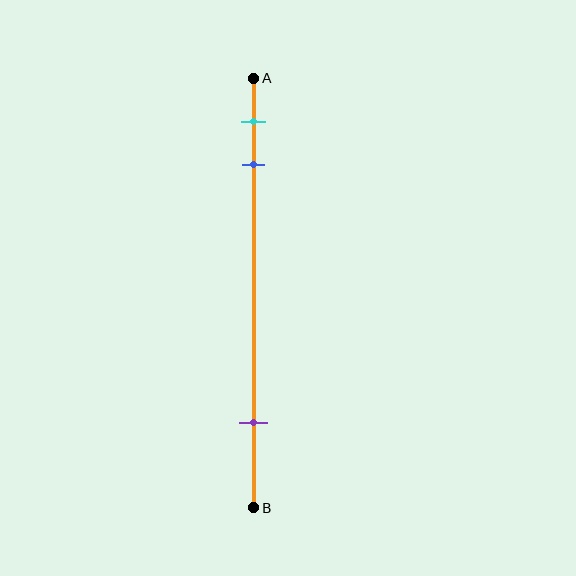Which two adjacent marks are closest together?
The cyan and blue marks are the closest adjacent pair.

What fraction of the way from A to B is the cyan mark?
The cyan mark is approximately 10% (0.1) of the way from A to B.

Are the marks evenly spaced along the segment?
No, the marks are not evenly spaced.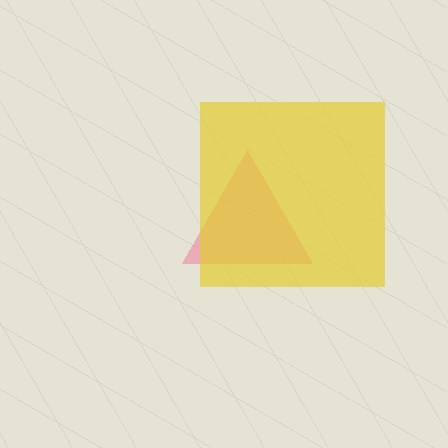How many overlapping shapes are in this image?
There are 2 overlapping shapes in the image.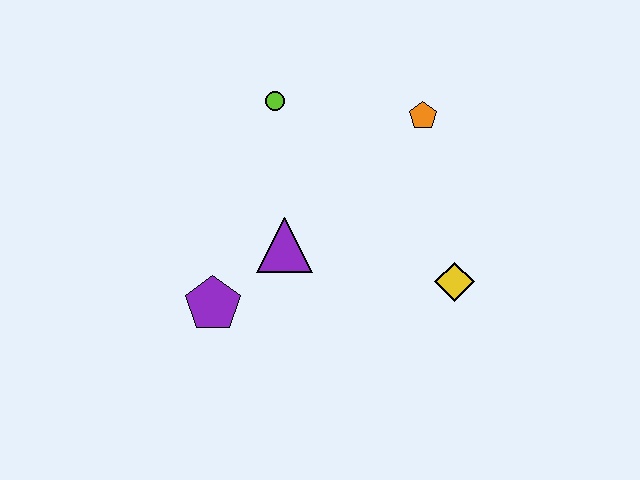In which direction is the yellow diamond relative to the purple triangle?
The yellow diamond is to the right of the purple triangle.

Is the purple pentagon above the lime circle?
No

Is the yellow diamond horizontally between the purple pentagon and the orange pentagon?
No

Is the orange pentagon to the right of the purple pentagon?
Yes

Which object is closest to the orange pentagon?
The lime circle is closest to the orange pentagon.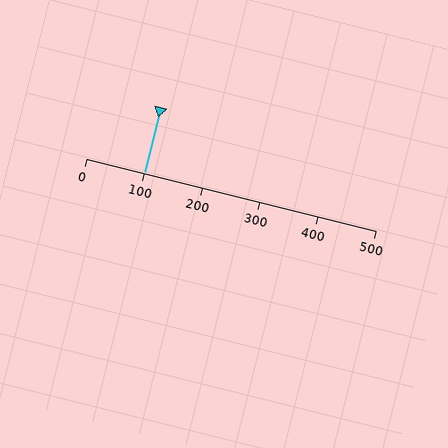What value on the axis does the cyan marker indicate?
The marker indicates approximately 100.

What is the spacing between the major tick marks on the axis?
The major ticks are spaced 100 apart.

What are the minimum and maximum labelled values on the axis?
The axis runs from 0 to 500.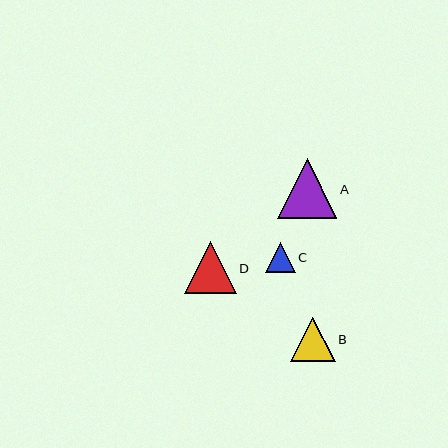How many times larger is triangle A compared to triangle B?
Triangle A is approximately 1.3 times the size of triangle B.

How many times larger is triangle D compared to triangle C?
Triangle D is approximately 1.8 times the size of triangle C.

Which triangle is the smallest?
Triangle C is the smallest with a size of approximately 30 pixels.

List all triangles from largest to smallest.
From largest to smallest: A, D, B, C.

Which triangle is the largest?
Triangle A is the largest with a size of approximately 59 pixels.